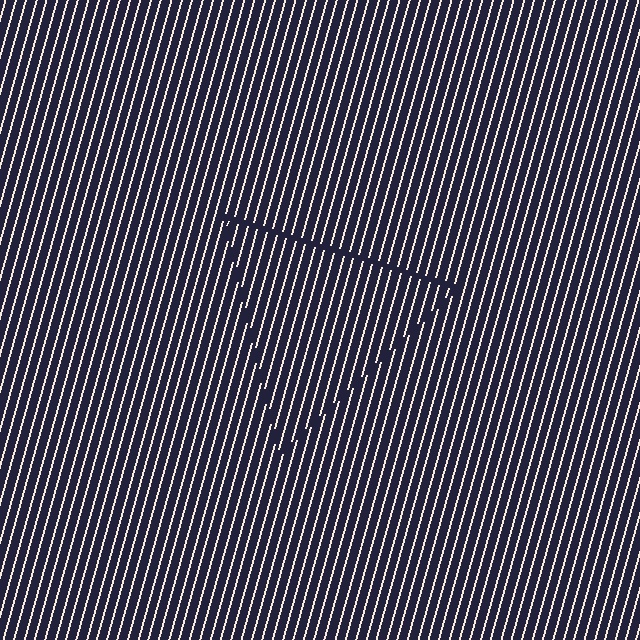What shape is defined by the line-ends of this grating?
An illusory triangle. The interior of the shape contains the same grating, shifted by half a period — the contour is defined by the phase discontinuity where line-ends from the inner and outer gratings abut.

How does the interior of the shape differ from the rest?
The interior of the shape contains the same grating, shifted by half a period — the contour is defined by the phase discontinuity where line-ends from the inner and outer gratings abut.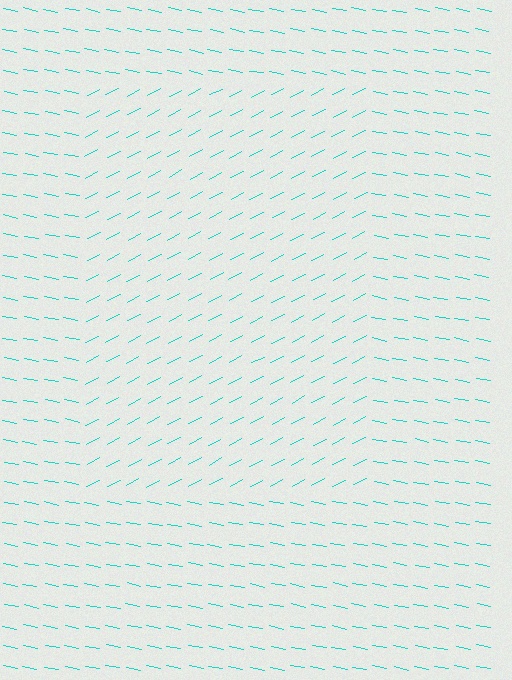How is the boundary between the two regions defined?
The boundary is defined purely by a change in line orientation (approximately 38 degrees difference). All lines are the same color and thickness.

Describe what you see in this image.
The image is filled with small cyan line segments. A rectangle region in the image has lines oriented differently from the surrounding lines, creating a visible texture boundary.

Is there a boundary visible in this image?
Yes, there is a texture boundary formed by a change in line orientation.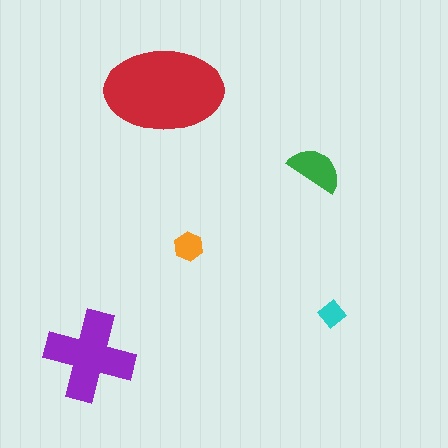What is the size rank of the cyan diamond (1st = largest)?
5th.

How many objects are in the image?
There are 5 objects in the image.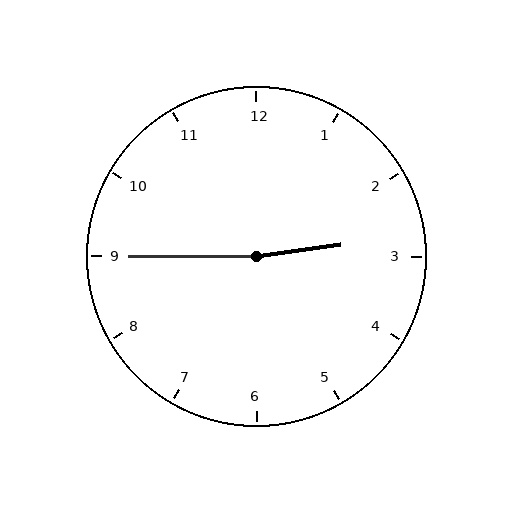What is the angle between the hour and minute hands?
Approximately 172 degrees.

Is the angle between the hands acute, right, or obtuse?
It is obtuse.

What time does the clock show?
2:45.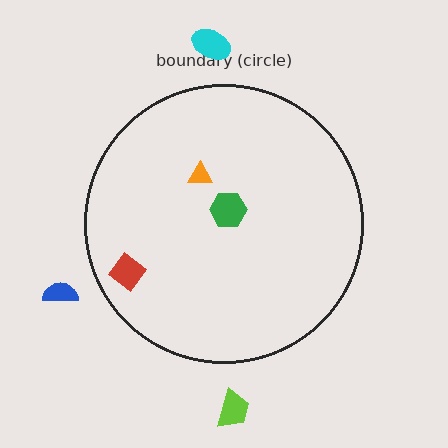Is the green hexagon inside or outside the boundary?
Inside.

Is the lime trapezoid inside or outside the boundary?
Outside.